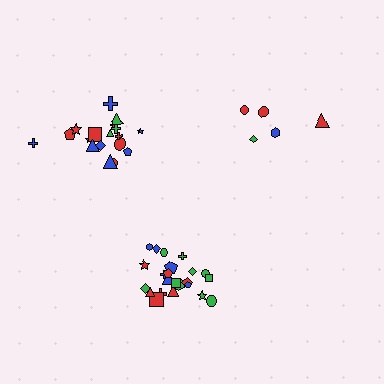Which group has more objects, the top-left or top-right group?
The top-left group.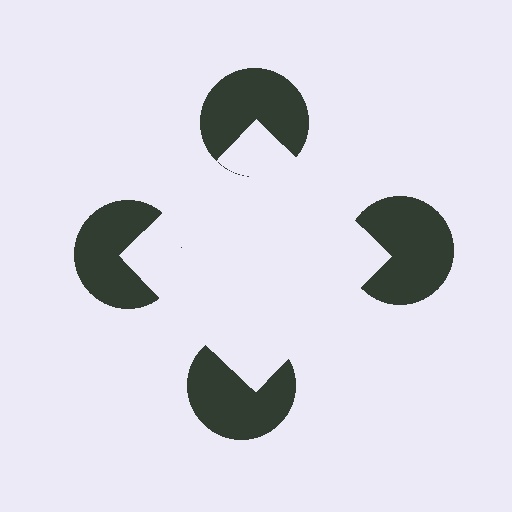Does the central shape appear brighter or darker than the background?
It typically appears slightly brighter than the background, even though no actual brightness change is drawn.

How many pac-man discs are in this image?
There are 4 — one at each vertex of the illusory square.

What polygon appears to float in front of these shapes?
An illusory square — its edges are inferred from the aligned wedge cuts in the pac-man discs, not physically drawn.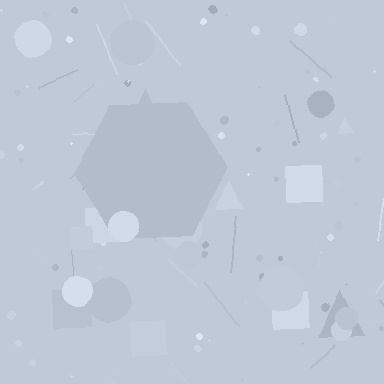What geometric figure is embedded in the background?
A hexagon is embedded in the background.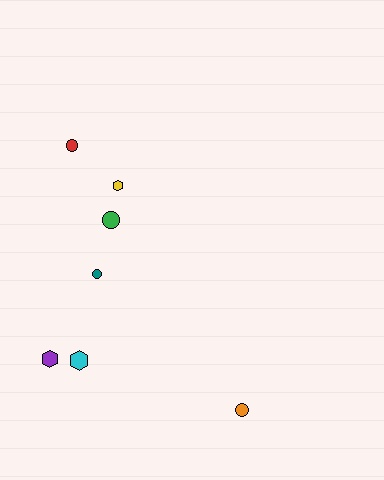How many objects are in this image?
There are 7 objects.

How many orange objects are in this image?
There is 1 orange object.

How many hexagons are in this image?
There are 3 hexagons.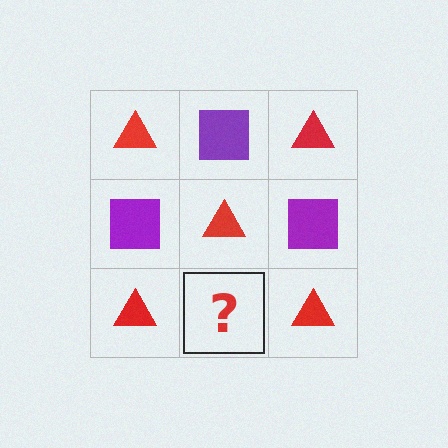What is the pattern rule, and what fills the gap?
The rule is that it alternates red triangle and purple square in a checkerboard pattern. The gap should be filled with a purple square.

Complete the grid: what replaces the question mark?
The question mark should be replaced with a purple square.